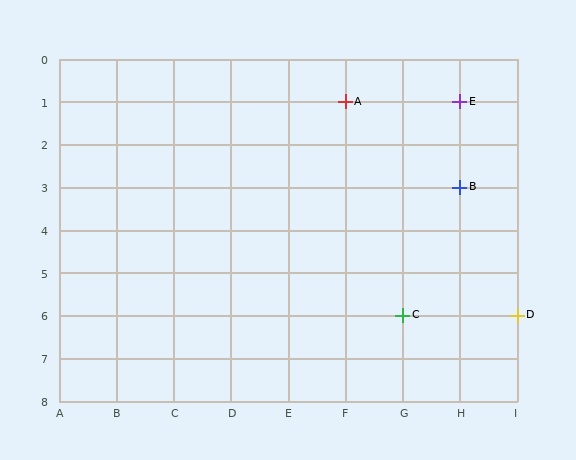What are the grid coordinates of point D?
Point D is at grid coordinates (I, 6).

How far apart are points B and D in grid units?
Points B and D are 1 column and 3 rows apart (about 3.2 grid units diagonally).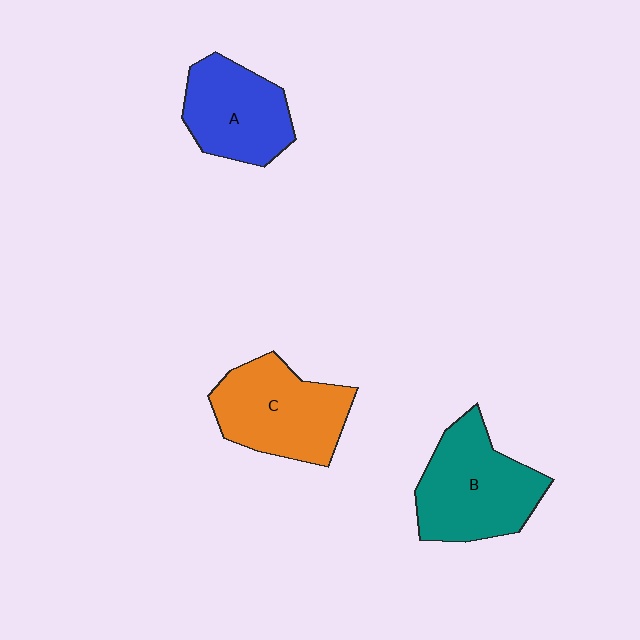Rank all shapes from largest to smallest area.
From largest to smallest: B (teal), C (orange), A (blue).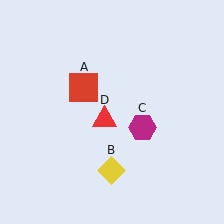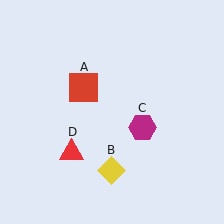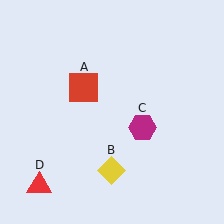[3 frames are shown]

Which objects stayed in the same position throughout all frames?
Red square (object A) and yellow diamond (object B) and magenta hexagon (object C) remained stationary.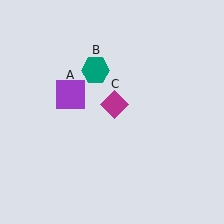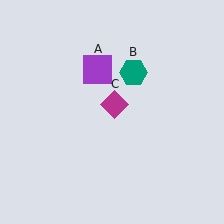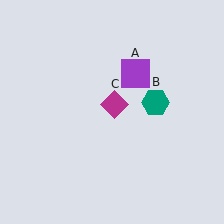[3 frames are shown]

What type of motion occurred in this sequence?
The purple square (object A), teal hexagon (object B) rotated clockwise around the center of the scene.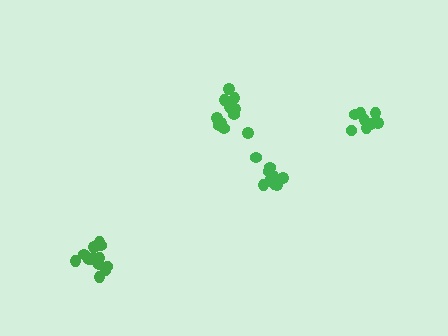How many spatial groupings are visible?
There are 4 spatial groupings.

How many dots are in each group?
Group 1: 11 dots, Group 2: 14 dots, Group 3: 9 dots, Group 4: 9 dots (43 total).